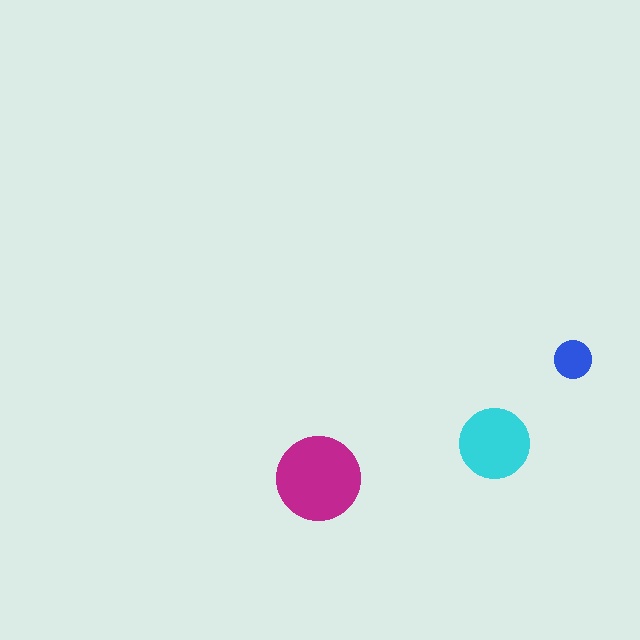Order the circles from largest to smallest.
the magenta one, the cyan one, the blue one.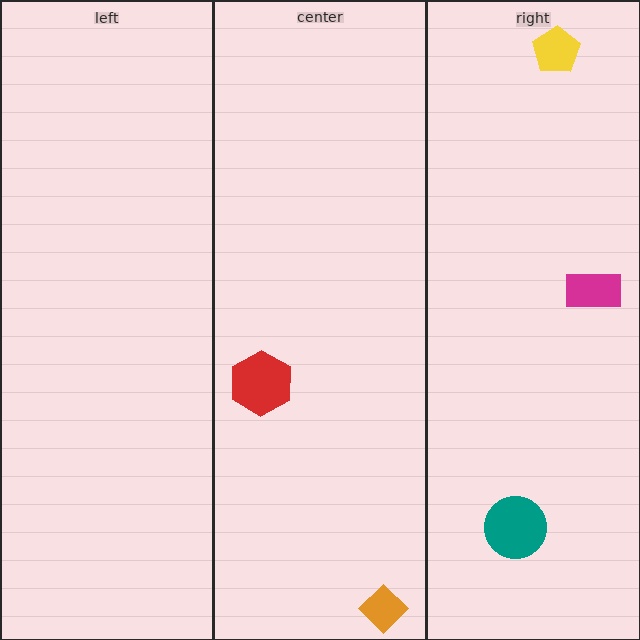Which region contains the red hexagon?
The center region.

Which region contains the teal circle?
The right region.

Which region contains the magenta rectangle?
The right region.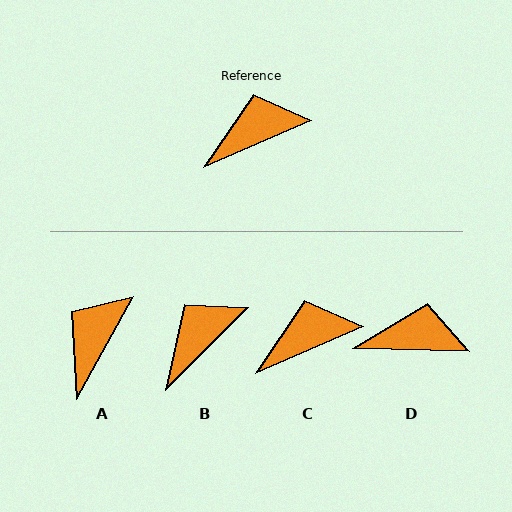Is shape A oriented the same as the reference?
No, it is off by about 37 degrees.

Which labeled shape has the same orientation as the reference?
C.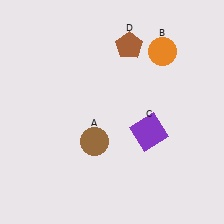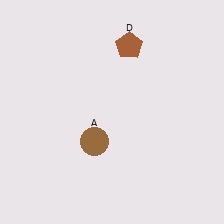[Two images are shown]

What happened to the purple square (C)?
The purple square (C) was removed in Image 2. It was in the bottom-right area of Image 1.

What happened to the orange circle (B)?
The orange circle (B) was removed in Image 2. It was in the top-right area of Image 1.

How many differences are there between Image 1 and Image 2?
There are 2 differences between the two images.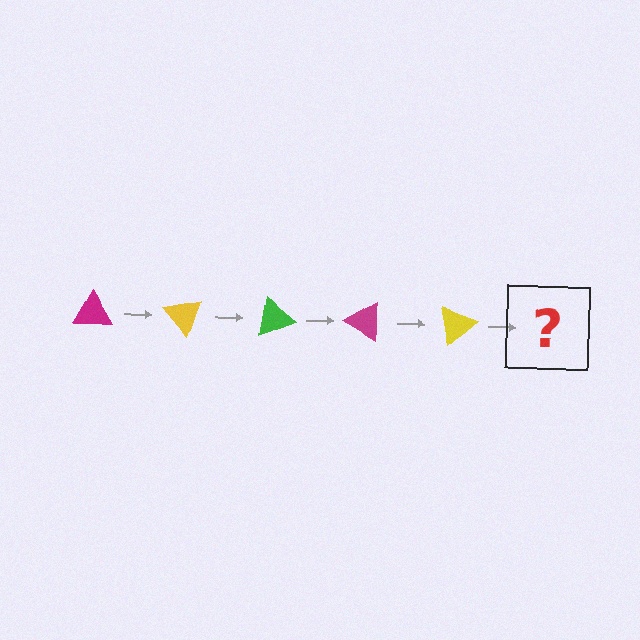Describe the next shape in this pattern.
It should be a green triangle, rotated 250 degrees from the start.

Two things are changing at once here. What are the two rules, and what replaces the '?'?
The two rules are that it rotates 50 degrees each step and the color cycles through magenta, yellow, and green. The '?' should be a green triangle, rotated 250 degrees from the start.